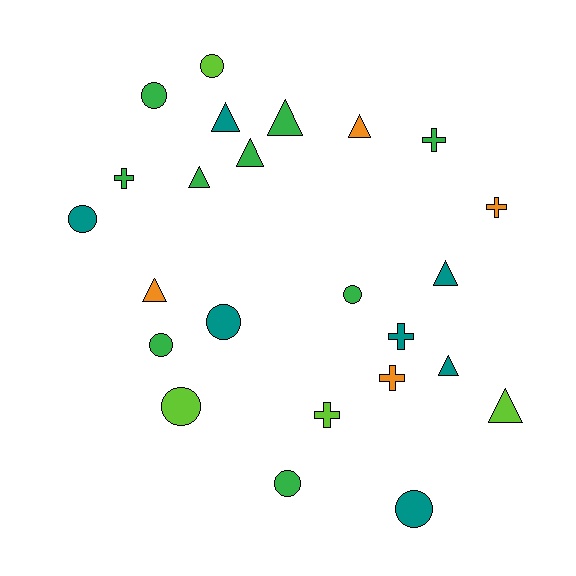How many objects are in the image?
There are 24 objects.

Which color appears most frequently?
Green, with 9 objects.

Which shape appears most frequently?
Circle, with 9 objects.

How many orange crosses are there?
There are 2 orange crosses.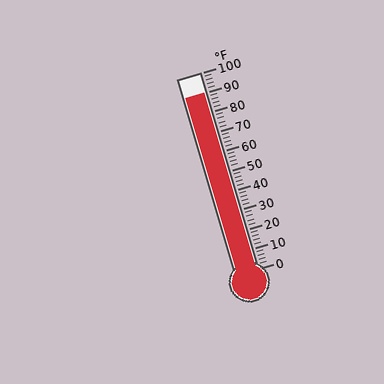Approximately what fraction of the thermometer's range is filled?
The thermometer is filled to approximately 90% of its range.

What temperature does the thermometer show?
The thermometer shows approximately 90°F.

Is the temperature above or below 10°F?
The temperature is above 10°F.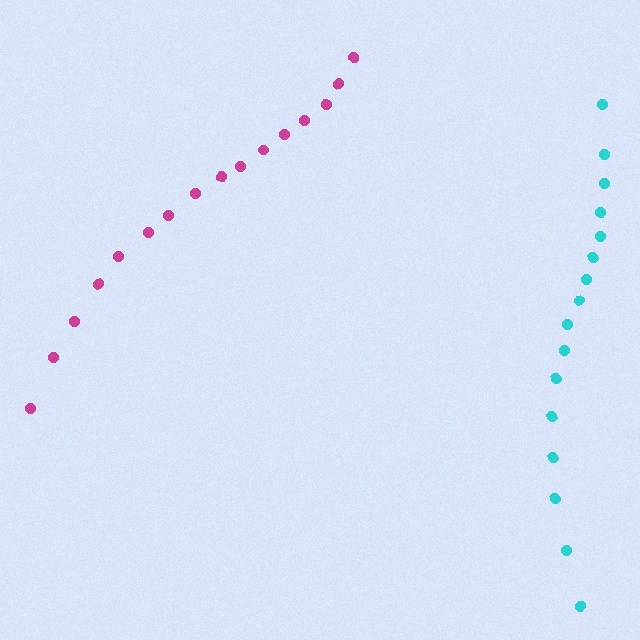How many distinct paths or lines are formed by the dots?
There are 2 distinct paths.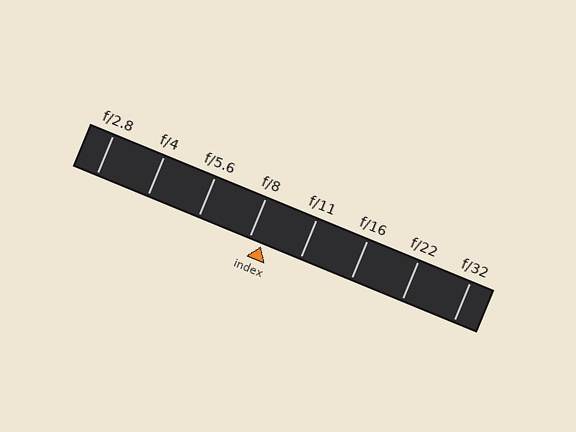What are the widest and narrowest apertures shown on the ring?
The widest aperture shown is f/2.8 and the narrowest is f/32.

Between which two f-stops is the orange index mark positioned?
The index mark is between f/8 and f/11.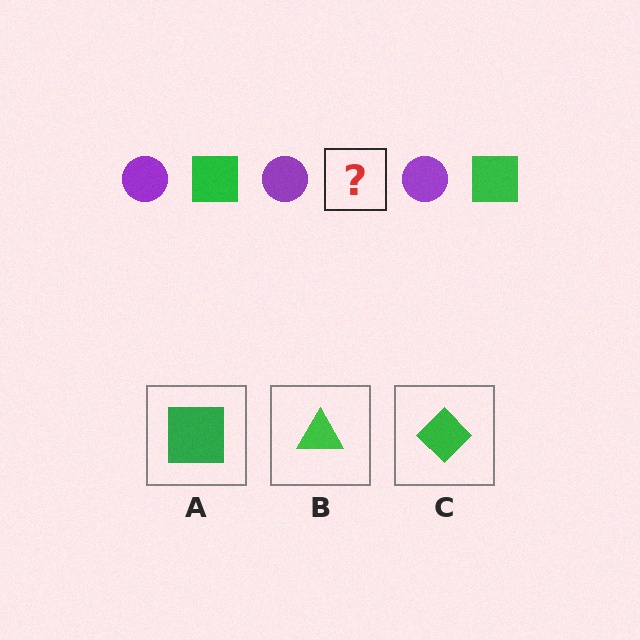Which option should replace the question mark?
Option A.